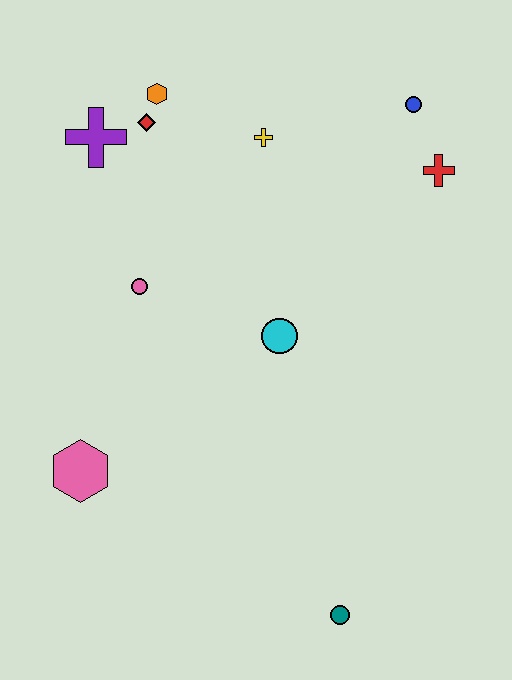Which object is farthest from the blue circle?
The teal circle is farthest from the blue circle.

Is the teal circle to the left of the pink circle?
No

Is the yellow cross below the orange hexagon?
Yes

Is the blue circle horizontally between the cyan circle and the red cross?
Yes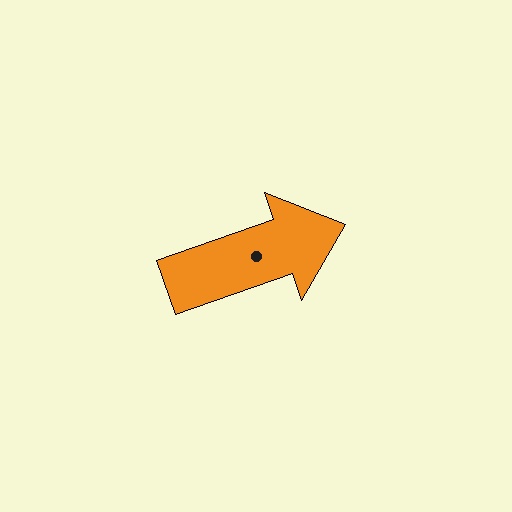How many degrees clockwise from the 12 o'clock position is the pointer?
Approximately 71 degrees.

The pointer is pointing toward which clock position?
Roughly 2 o'clock.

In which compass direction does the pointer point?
East.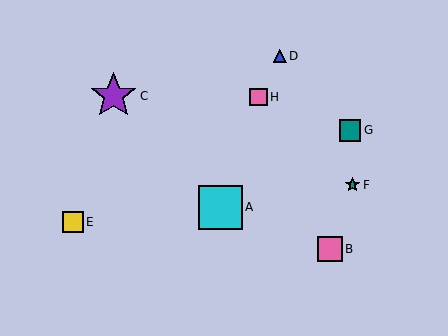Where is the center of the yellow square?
The center of the yellow square is at (73, 222).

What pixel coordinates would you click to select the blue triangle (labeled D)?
Click at (280, 56) to select the blue triangle D.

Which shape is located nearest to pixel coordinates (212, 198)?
The cyan square (labeled A) at (220, 207) is nearest to that location.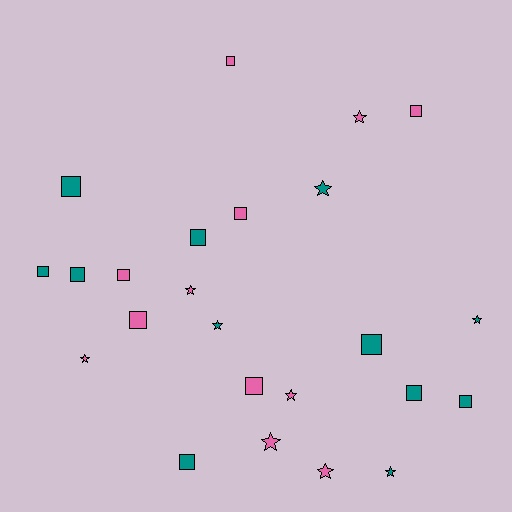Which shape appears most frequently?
Square, with 14 objects.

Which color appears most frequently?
Teal, with 12 objects.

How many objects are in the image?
There are 24 objects.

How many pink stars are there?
There are 6 pink stars.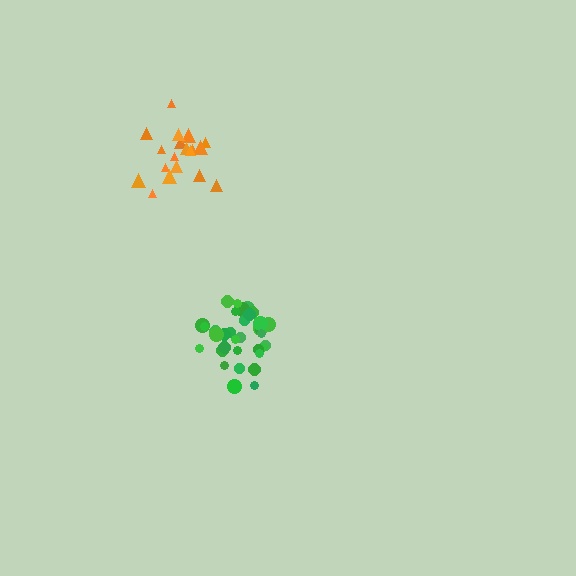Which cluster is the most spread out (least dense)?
Orange.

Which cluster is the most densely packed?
Green.